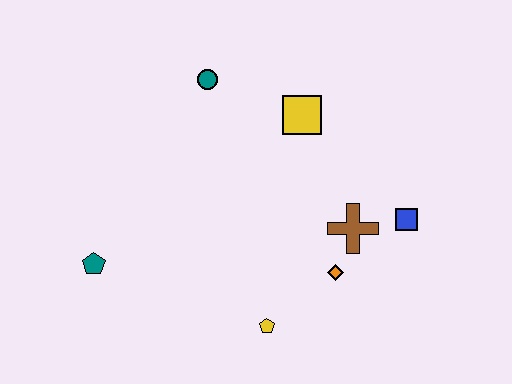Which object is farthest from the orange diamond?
The teal pentagon is farthest from the orange diamond.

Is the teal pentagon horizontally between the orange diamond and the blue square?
No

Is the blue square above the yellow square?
No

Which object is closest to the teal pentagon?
The yellow pentagon is closest to the teal pentagon.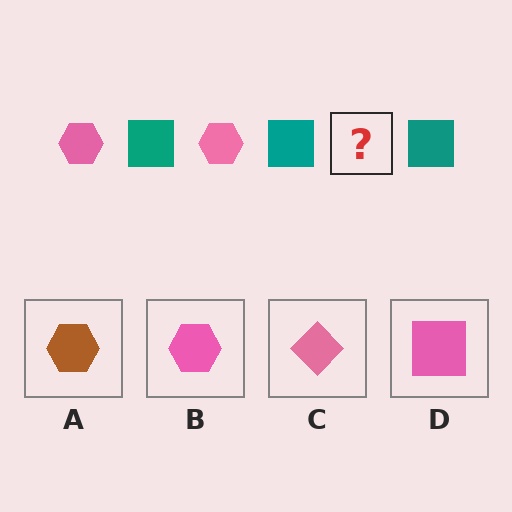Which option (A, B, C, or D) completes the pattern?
B.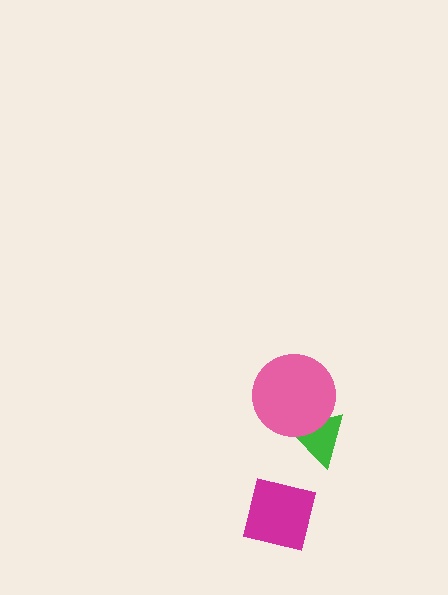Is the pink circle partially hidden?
No, no other shape covers it.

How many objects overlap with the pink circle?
1 object overlaps with the pink circle.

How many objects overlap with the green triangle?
1 object overlaps with the green triangle.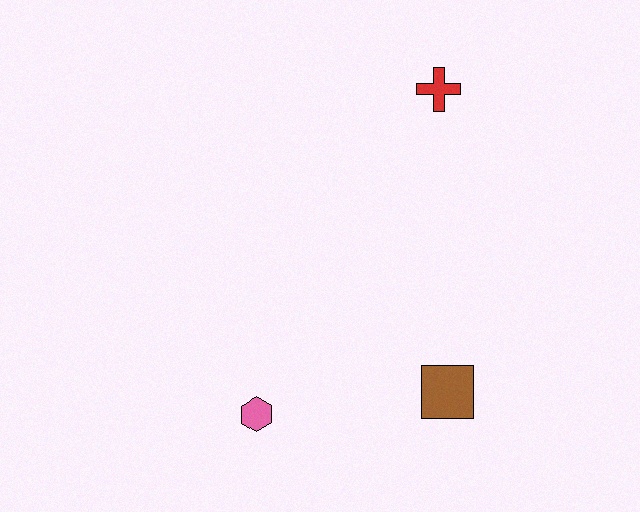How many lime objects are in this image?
There are no lime objects.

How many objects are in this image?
There are 3 objects.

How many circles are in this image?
There are no circles.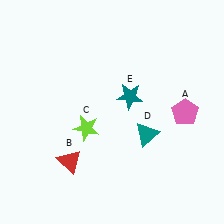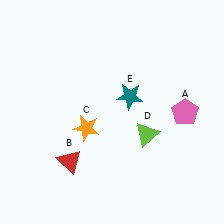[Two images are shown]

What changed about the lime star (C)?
In Image 1, C is lime. In Image 2, it changed to orange.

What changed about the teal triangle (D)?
In Image 1, D is teal. In Image 2, it changed to lime.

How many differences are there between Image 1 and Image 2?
There are 2 differences between the two images.